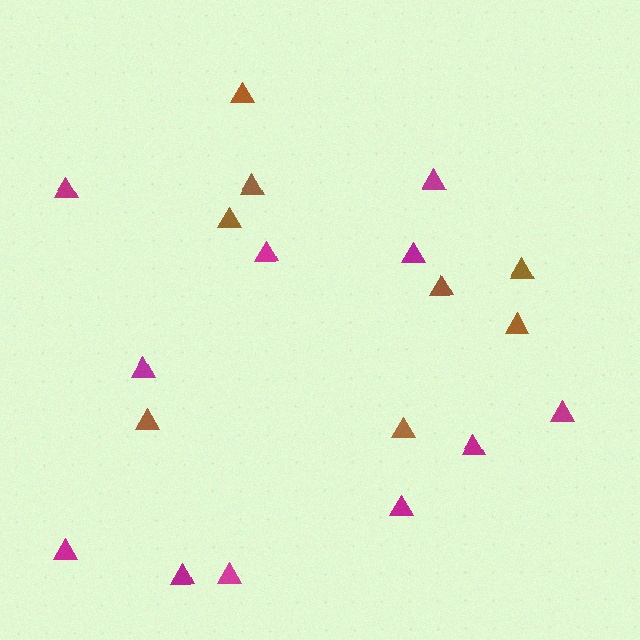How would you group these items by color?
There are 2 groups: one group of magenta triangles (11) and one group of brown triangles (8).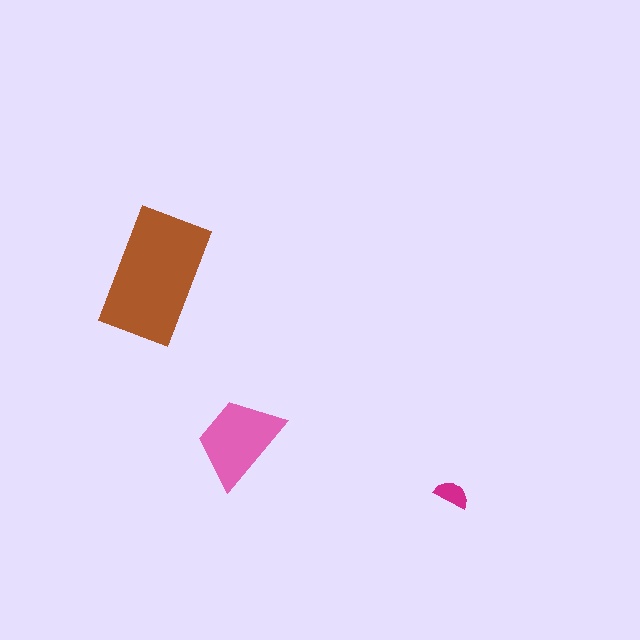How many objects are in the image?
There are 3 objects in the image.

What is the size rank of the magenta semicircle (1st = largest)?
3rd.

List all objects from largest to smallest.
The brown rectangle, the pink trapezoid, the magenta semicircle.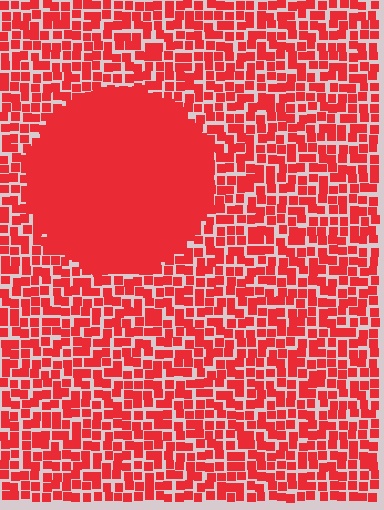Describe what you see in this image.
The image contains small red elements arranged at two different densities. A circle-shaped region is visible where the elements are more densely packed than the surrounding area.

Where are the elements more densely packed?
The elements are more densely packed inside the circle boundary.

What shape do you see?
I see a circle.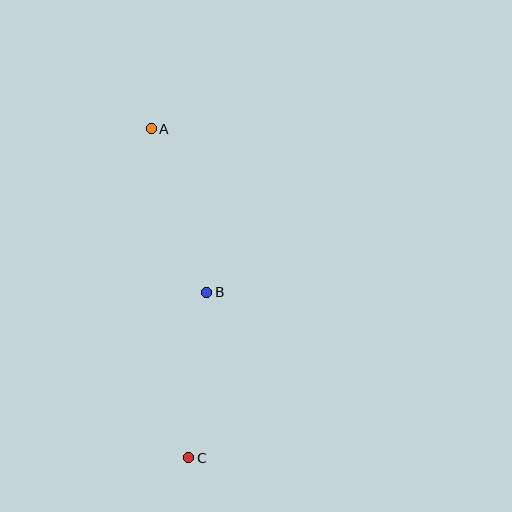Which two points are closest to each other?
Points B and C are closest to each other.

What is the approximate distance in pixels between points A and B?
The distance between A and B is approximately 173 pixels.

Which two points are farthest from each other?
Points A and C are farthest from each other.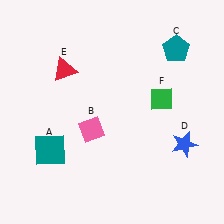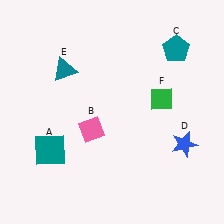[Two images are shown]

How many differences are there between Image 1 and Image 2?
There is 1 difference between the two images.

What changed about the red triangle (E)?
In Image 1, E is red. In Image 2, it changed to teal.